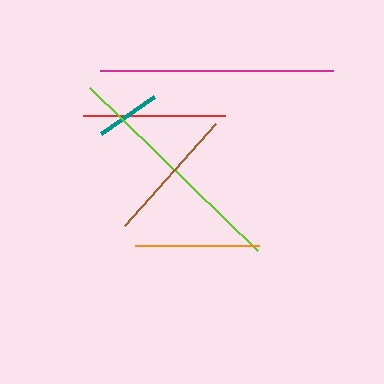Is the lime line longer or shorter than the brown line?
The lime line is longer than the brown line.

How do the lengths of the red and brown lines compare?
The red and brown lines are approximately the same length.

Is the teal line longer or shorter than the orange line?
The orange line is longer than the teal line.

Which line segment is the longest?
The lime line is the longest at approximately 235 pixels.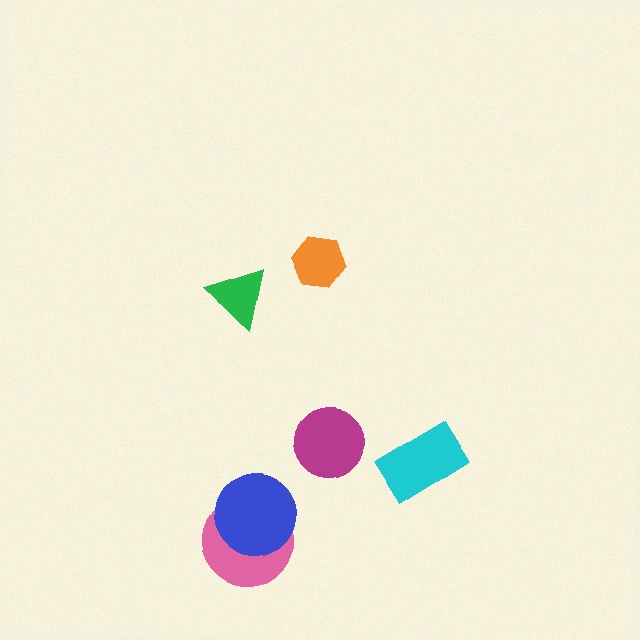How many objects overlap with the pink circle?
1 object overlaps with the pink circle.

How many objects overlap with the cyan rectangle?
0 objects overlap with the cyan rectangle.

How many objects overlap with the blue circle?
1 object overlaps with the blue circle.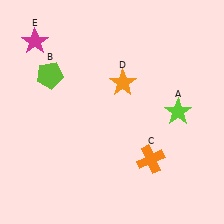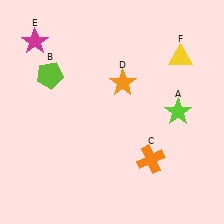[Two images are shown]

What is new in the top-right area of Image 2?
A yellow triangle (F) was added in the top-right area of Image 2.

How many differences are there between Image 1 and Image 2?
There is 1 difference between the two images.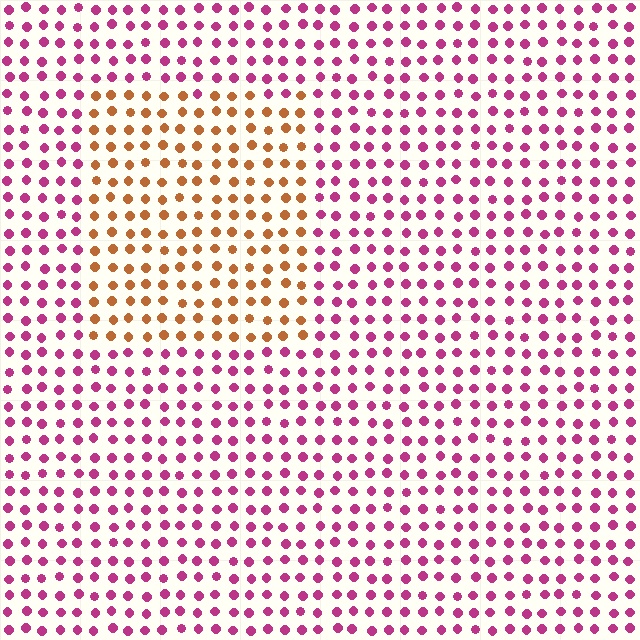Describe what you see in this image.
The image is filled with small magenta elements in a uniform arrangement. A rectangle-shaped region is visible where the elements are tinted to a slightly different hue, forming a subtle color boundary.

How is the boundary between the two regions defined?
The boundary is defined purely by a slight shift in hue (about 61 degrees). Spacing, size, and orientation are identical on both sides.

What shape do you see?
I see a rectangle.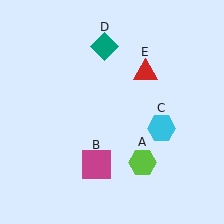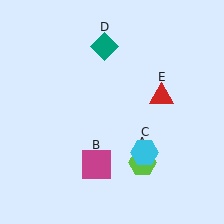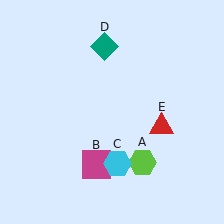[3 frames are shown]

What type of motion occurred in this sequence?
The cyan hexagon (object C), red triangle (object E) rotated clockwise around the center of the scene.